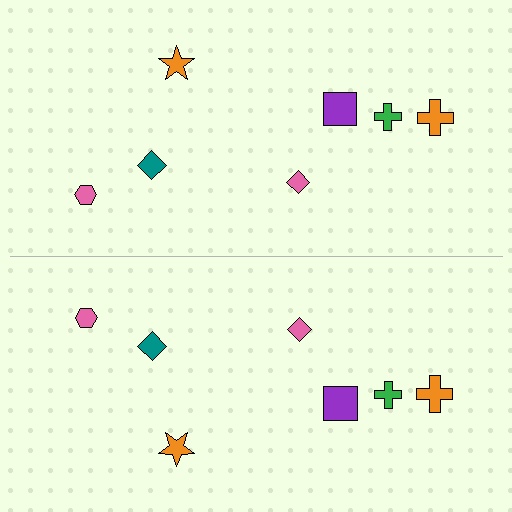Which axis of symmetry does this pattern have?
The pattern has a horizontal axis of symmetry running through the center of the image.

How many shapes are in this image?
There are 14 shapes in this image.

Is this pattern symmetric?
Yes, this pattern has bilateral (reflection) symmetry.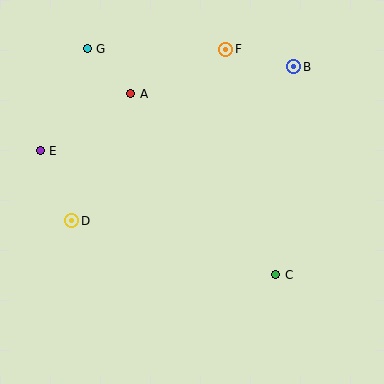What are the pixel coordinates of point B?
Point B is at (294, 67).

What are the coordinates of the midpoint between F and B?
The midpoint between F and B is at (260, 58).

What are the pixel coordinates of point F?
Point F is at (226, 49).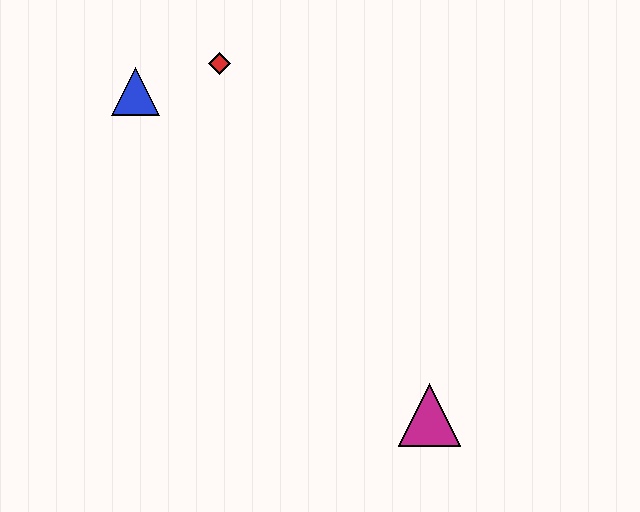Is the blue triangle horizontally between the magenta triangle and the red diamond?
No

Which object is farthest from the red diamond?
The magenta triangle is farthest from the red diamond.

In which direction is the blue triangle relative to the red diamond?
The blue triangle is to the left of the red diamond.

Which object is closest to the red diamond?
The blue triangle is closest to the red diamond.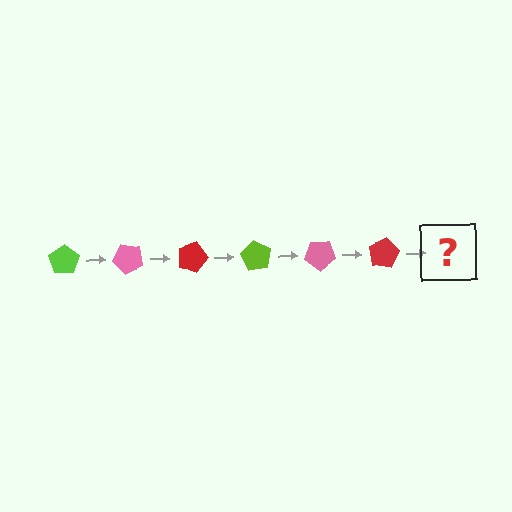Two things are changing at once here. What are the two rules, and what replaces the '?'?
The two rules are that it rotates 45 degrees each step and the color cycles through lime, pink, and red. The '?' should be a lime pentagon, rotated 270 degrees from the start.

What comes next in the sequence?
The next element should be a lime pentagon, rotated 270 degrees from the start.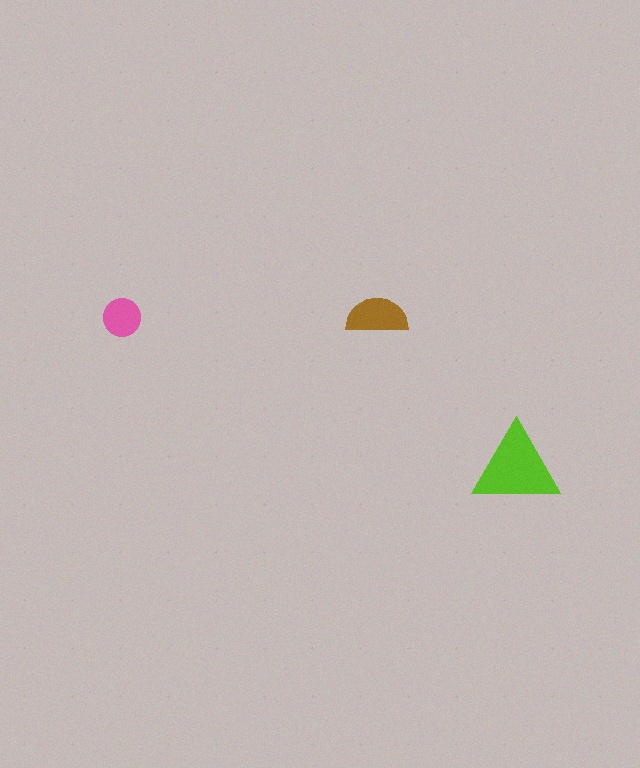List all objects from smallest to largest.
The pink circle, the brown semicircle, the lime triangle.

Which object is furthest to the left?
The pink circle is leftmost.